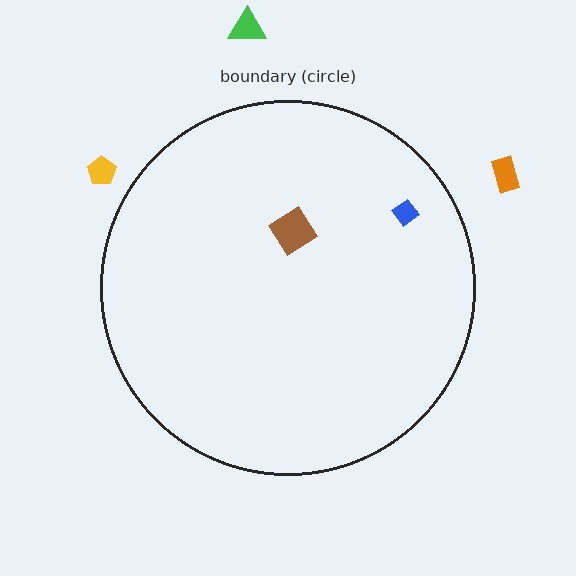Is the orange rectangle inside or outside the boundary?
Outside.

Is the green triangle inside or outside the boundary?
Outside.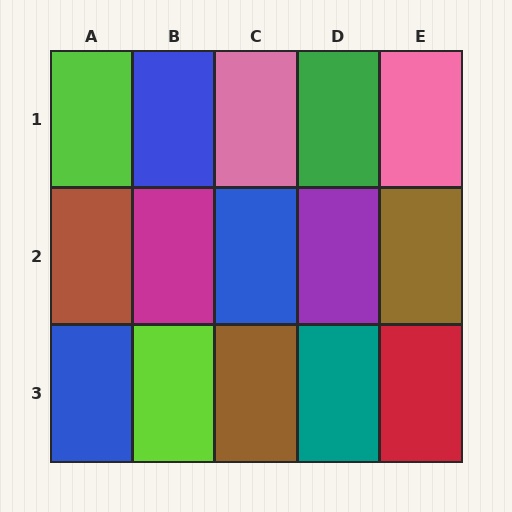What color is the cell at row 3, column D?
Teal.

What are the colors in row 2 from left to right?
Brown, magenta, blue, purple, brown.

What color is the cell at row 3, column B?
Lime.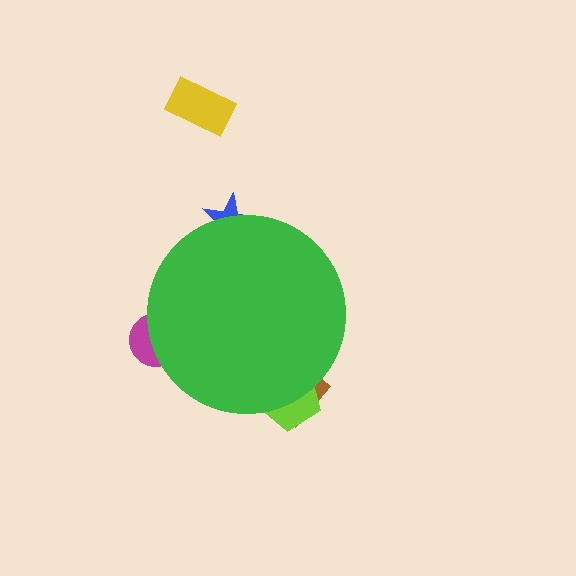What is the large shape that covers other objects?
A green circle.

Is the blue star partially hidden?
Yes, the blue star is partially hidden behind the green circle.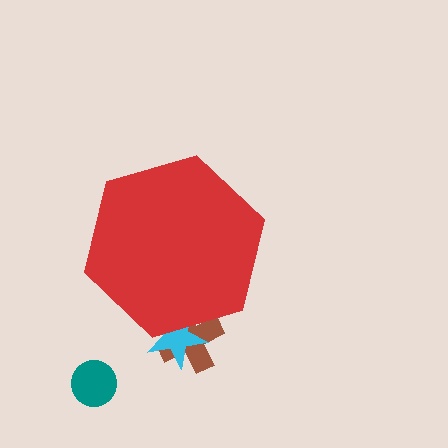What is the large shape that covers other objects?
A red hexagon.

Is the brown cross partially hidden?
Yes, the brown cross is partially hidden behind the red hexagon.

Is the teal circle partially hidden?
No, the teal circle is fully visible.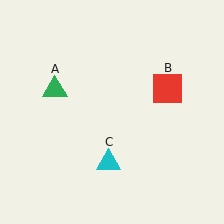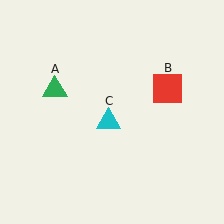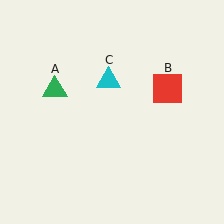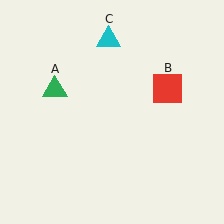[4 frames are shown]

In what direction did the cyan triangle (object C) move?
The cyan triangle (object C) moved up.